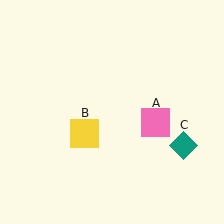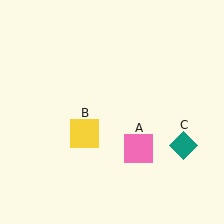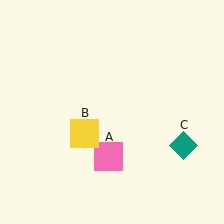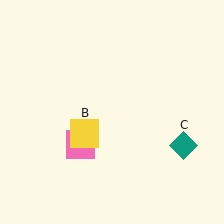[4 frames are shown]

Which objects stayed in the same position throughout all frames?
Yellow square (object B) and teal diamond (object C) remained stationary.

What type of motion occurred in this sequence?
The pink square (object A) rotated clockwise around the center of the scene.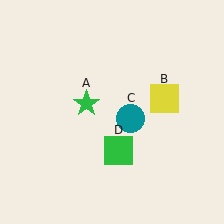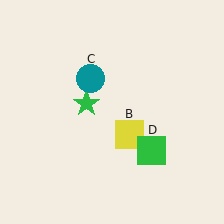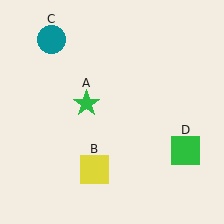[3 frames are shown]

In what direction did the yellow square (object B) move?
The yellow square (object B) moved down and to the left.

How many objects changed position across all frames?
3 objects changed position: yellow square (object B), teal circle (object C), green square (object D).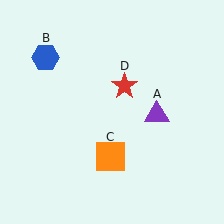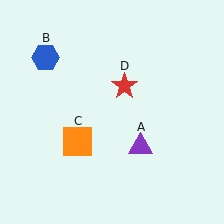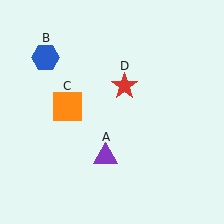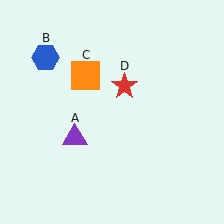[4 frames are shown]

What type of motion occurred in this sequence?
The purple triangle (object A), orange square (object C) rotated clockwise around the center of the scene.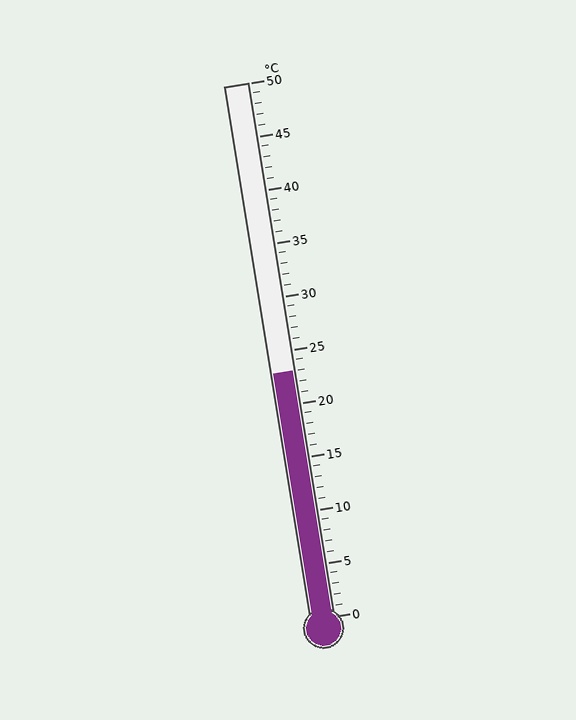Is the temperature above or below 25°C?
The temperature is below 25°C.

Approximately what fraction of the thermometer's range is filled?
The thermometer is filled to approximately 45% of its range.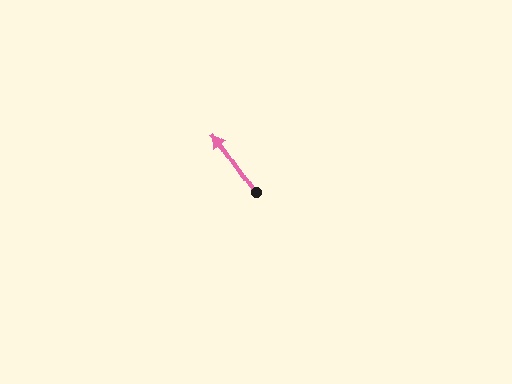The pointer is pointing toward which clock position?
Roughly 11 o'clock.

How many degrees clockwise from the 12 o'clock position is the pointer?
Approximately 325 degrees.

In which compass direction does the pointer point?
Northwest.